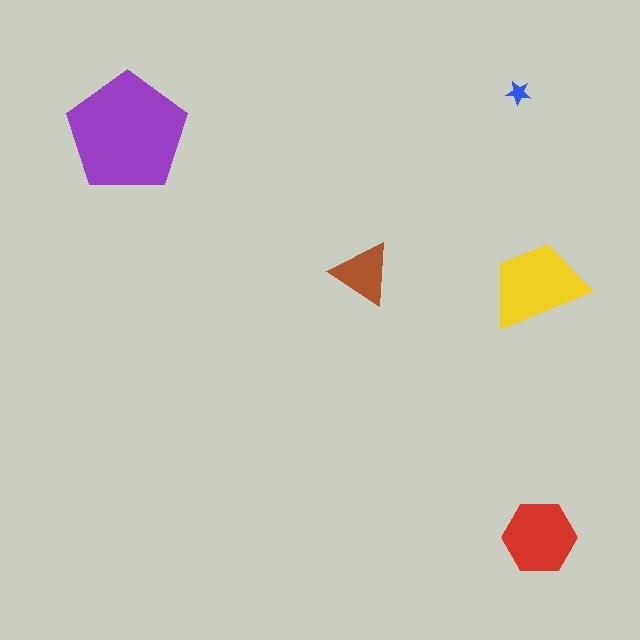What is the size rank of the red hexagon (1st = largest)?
3rd.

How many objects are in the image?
There are 5 objects in the image.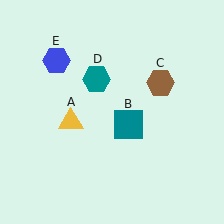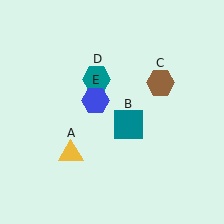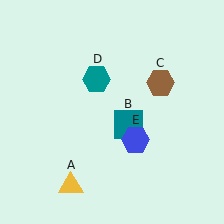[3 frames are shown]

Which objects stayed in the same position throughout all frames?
Teal square (object B) and brown hexagon (object C) and teal hexagon (object D) remained stationary.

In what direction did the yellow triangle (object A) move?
The yellow triangle (object A) moved down.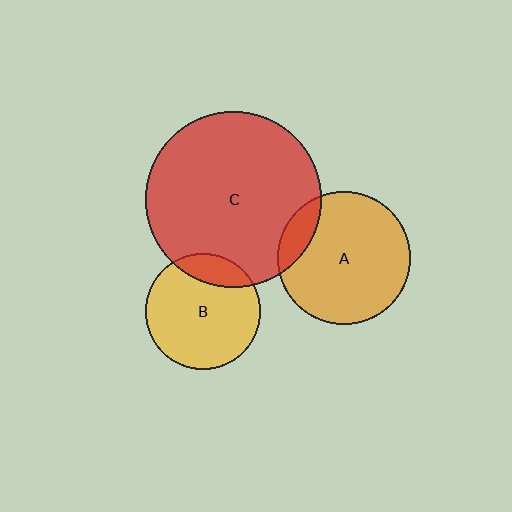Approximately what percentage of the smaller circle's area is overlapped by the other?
Approximately 15%.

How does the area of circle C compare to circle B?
Approximately 2.3 times.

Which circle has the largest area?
Circle C (red).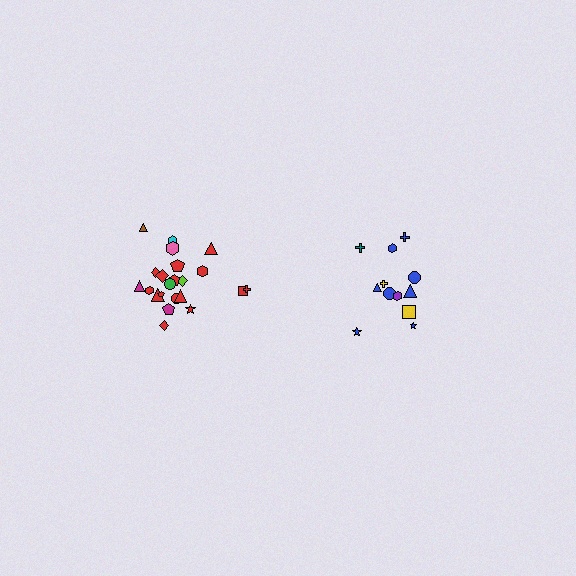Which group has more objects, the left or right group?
The left group.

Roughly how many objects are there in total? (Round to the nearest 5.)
Roughly 35 objects in total.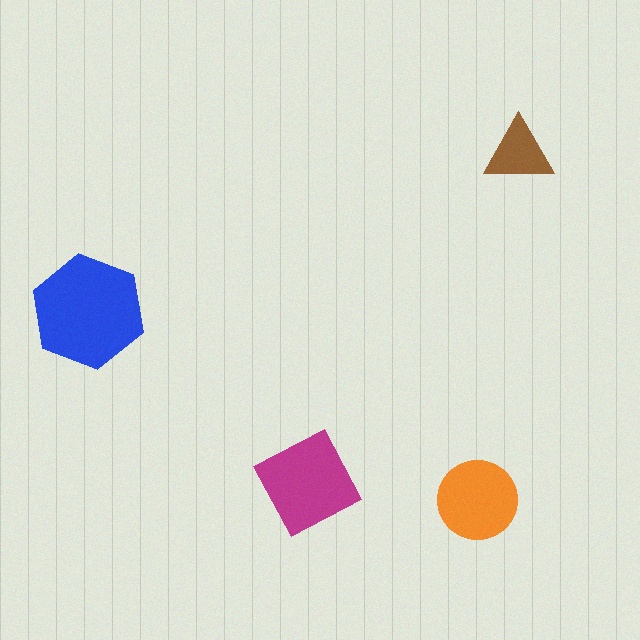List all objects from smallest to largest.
The brown triangle, the orange circle, the magenta diamond, the blue hexagon.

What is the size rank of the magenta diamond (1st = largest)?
2nd.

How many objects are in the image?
There are 4 objects in the image.